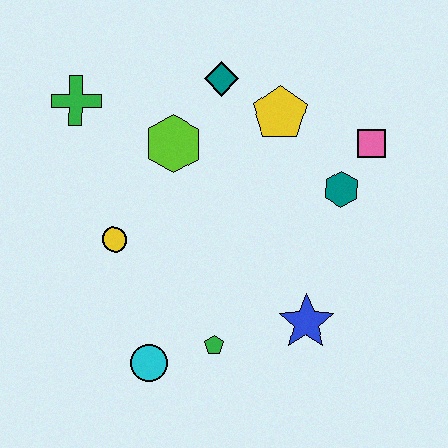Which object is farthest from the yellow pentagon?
The cyan circle is farthest from the yellow pentagon.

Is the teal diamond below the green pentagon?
No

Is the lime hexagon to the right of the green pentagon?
No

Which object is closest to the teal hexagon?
The pink square is closest to the teal hexagon.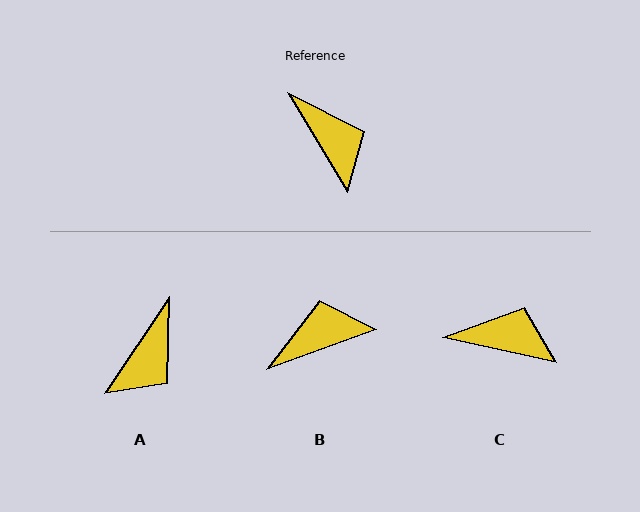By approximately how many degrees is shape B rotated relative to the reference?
Approximately 79 degrees counter-clockwise.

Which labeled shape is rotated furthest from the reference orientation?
B, about 79 degrees away.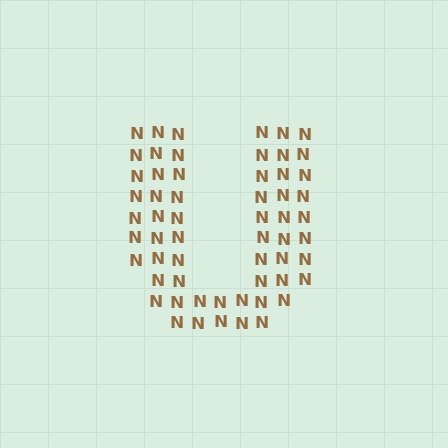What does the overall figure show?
The overall figure shows the letter U.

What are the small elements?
The small elements are letter N's.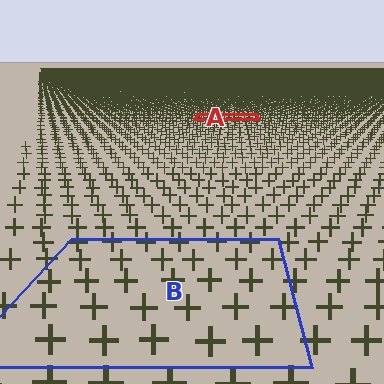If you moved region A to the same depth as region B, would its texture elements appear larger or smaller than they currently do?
They would appear larger. At a closer depth, the same texture elements are projected at a bigger on-screen size.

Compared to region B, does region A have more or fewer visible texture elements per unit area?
Region A has more texture elements per unit area — they are packed more densely because it is farther away.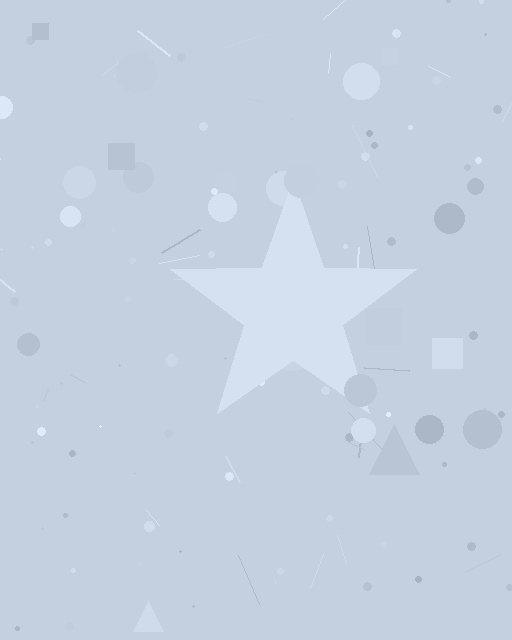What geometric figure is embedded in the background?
A star is embedded in the background.